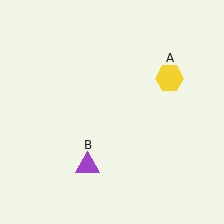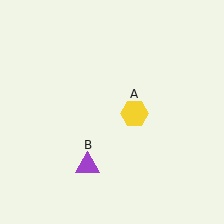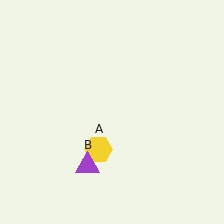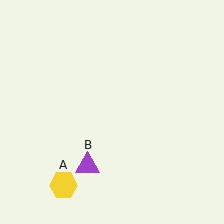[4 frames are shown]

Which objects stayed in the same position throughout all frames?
Purple triangle (object B) remained stationary.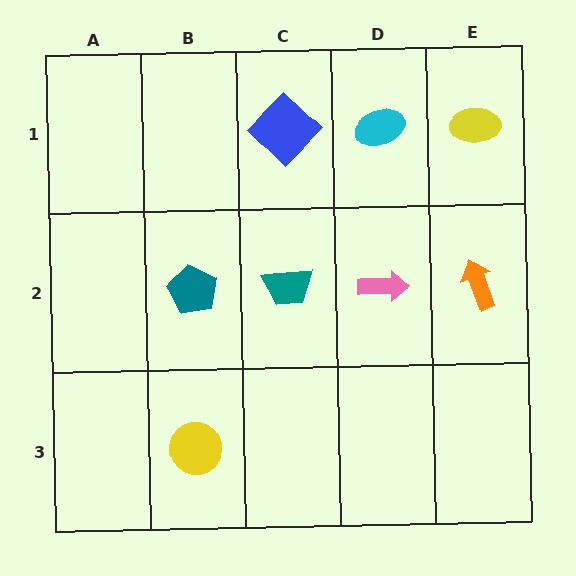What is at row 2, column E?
An orange arrow.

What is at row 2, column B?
A teal pentagon.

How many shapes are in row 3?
1 shape.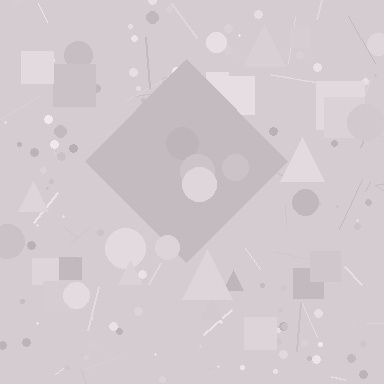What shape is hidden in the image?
A diamond is hidden in the image.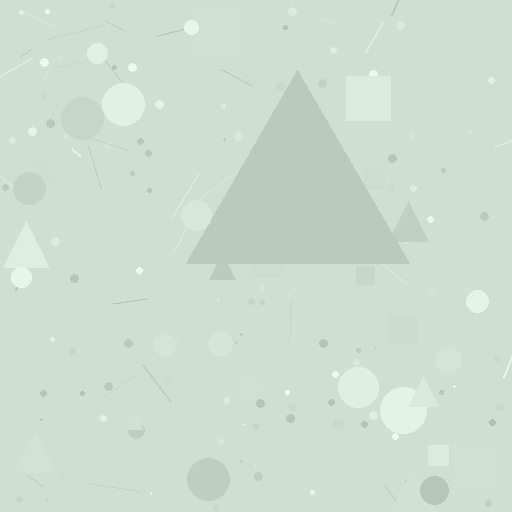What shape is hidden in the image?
A triangle is hidden in the image.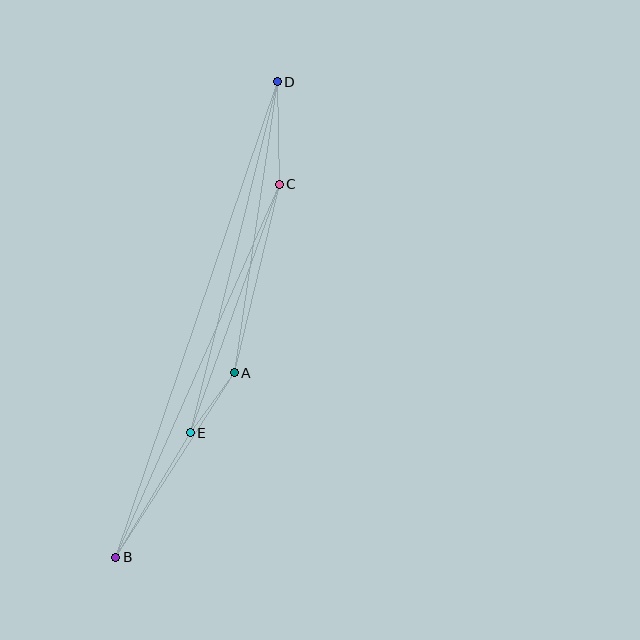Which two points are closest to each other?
Points A and E are closest to each other.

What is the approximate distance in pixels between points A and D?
The distance between A and D is approximately 294 pixels.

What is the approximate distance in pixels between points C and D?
The distance between C and D is approximately 102 pixels.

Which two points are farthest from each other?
Points B and D are farthest from each other.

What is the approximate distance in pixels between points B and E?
The distance between B and E is approximately 145 pixels.